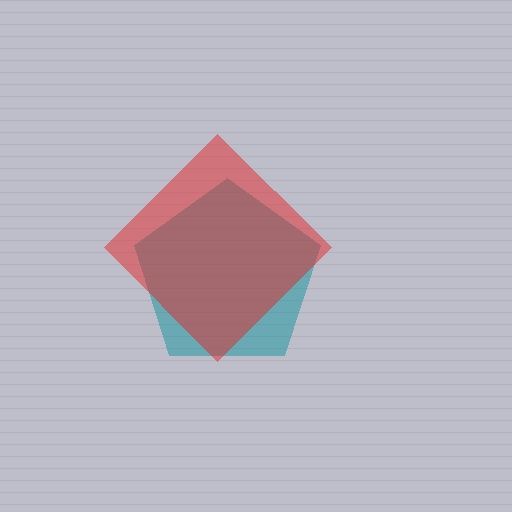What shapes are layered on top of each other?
The layered shapes are: a teal pentagon, a red diamond.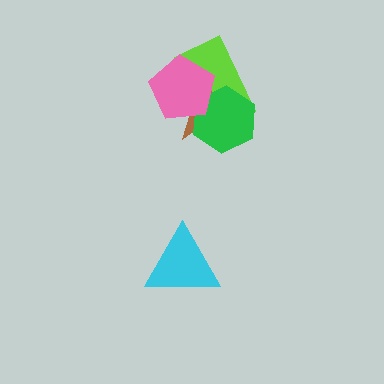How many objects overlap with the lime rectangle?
3 objects overlap with the lime rectangle.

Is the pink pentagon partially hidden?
No, no other shape covers it.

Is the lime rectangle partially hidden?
Yes, it is partially covered by another shape.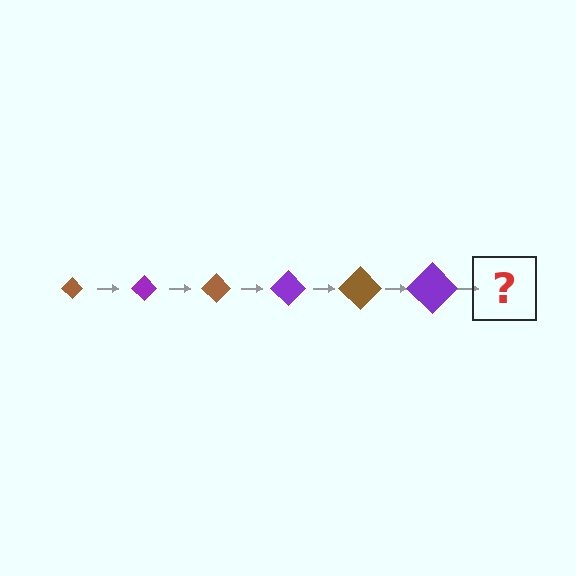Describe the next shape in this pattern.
It should be a brown diamond, larger than the previous one.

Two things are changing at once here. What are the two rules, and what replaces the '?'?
The two rules are that the diamond grows larger each step and the color cycles through brown and purple. The '?' should be a brown diamond, larger than the previous one.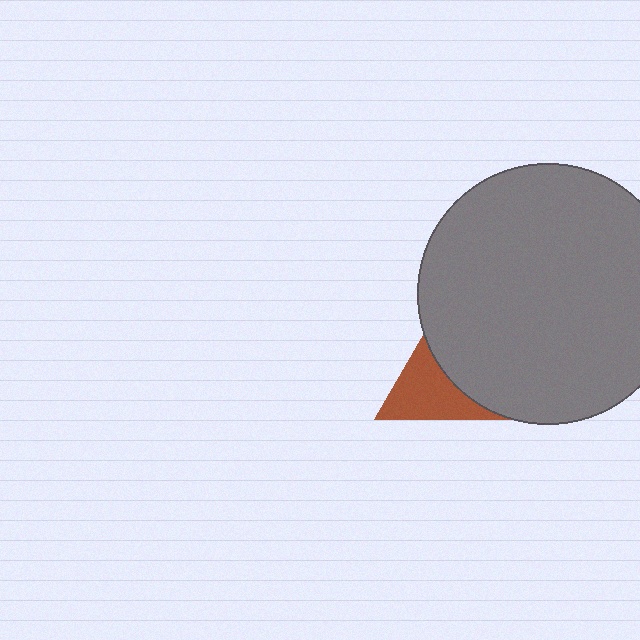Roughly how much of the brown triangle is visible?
About half of it is visible (roughly 55%).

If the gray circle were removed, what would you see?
You would see the complete brown triangle.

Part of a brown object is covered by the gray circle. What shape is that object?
It is a triangle.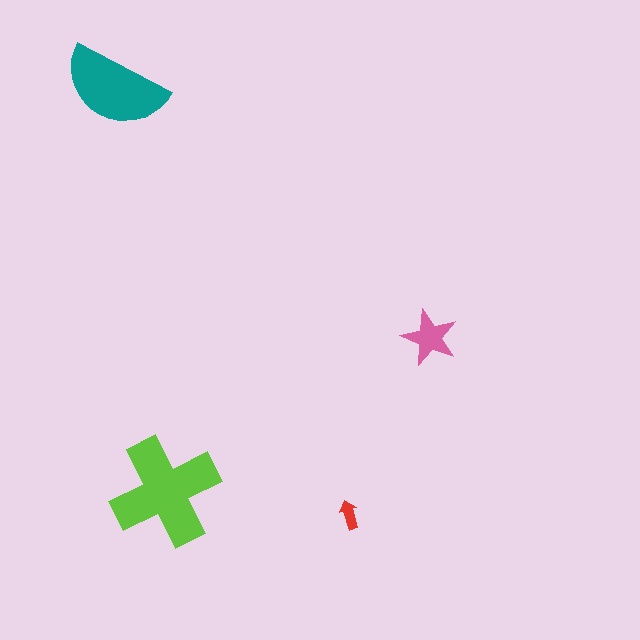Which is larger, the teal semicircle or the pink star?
The teal semicircle.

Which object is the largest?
The lime cross.